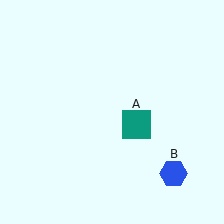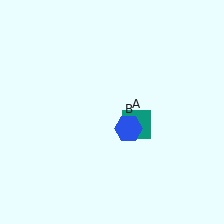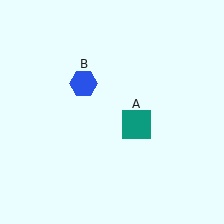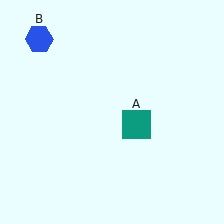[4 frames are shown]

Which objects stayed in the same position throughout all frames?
Teal square (object A) remained stationary.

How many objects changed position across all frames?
1 object changed position: blue hexagon (object B).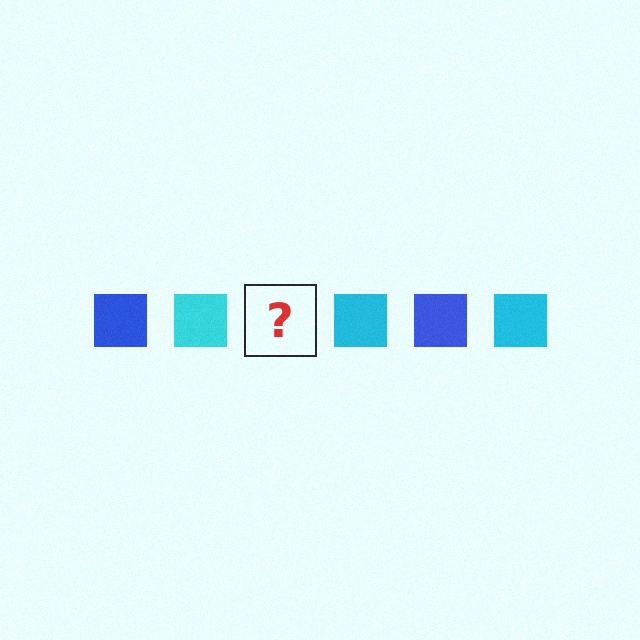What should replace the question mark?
The question mark should be replaced with a blue square.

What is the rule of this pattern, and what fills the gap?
The rule is that the pattern cycles through blue, cyan squares. The gap should be filled with a blue square.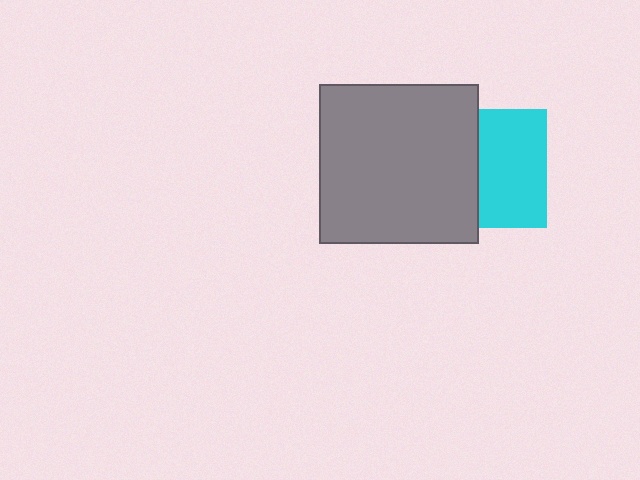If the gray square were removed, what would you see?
You would see the complete cyan square.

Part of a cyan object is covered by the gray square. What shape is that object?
It is a square.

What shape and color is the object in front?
The object in front is a gray square.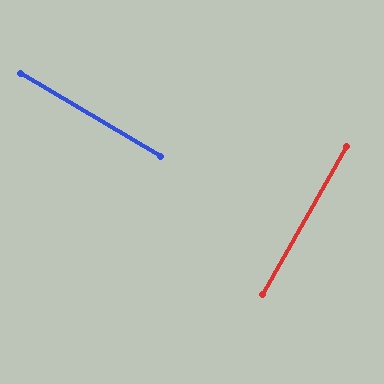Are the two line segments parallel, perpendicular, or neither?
Perpendicular — they meet at approximately 89°.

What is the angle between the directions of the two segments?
Approximately 89 degrees.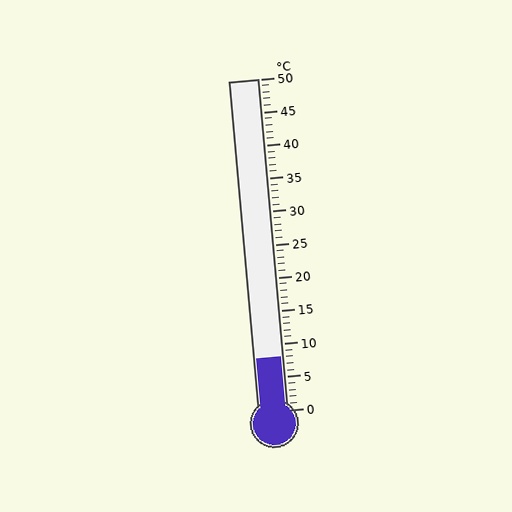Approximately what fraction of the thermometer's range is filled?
The thermometer is filled to approximately 15% of its range.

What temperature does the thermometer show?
The thermometer shows approximately 8°C.